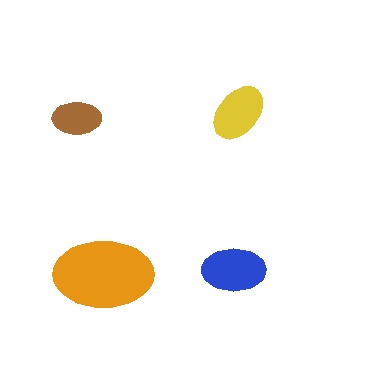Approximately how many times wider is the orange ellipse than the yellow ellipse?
About 1.5 times wider.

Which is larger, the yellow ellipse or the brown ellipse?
The yellow one.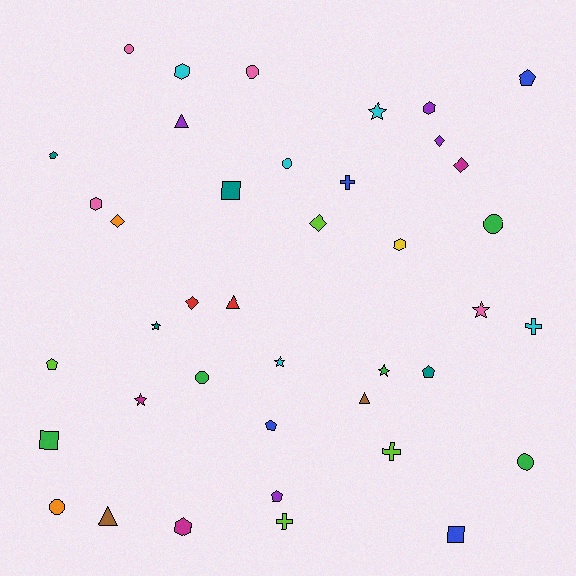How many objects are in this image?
There are 40 objects.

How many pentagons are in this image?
There are 6 pentagons.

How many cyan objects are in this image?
There are 5 cyan objects.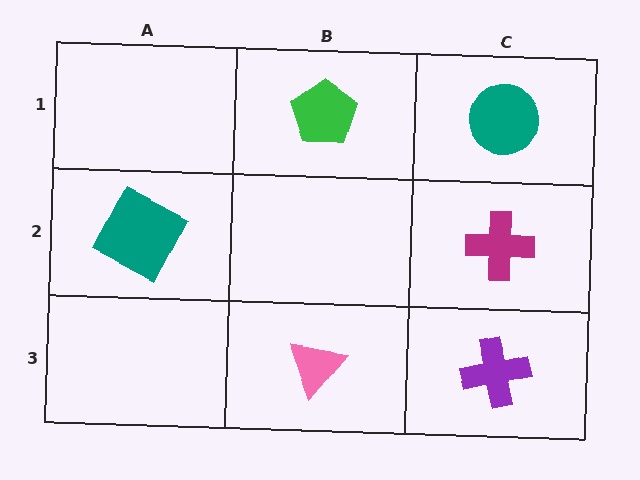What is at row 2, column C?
A magenta cross.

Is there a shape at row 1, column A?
No, that cell is empty.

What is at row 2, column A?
A teal square.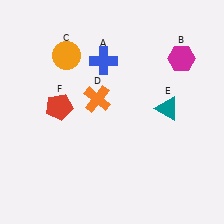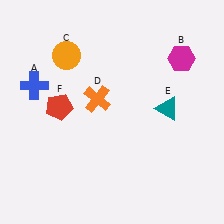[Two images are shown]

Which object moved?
The blue cross (A) moved left.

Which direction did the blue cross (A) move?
The blue cross (A) moved left.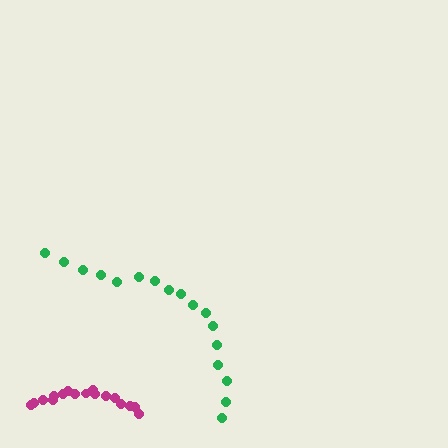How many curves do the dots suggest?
There are 2 distinct paths.